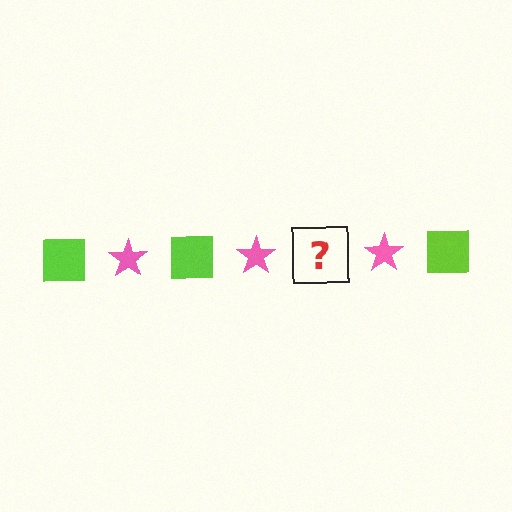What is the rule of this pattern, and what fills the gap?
The rule is that the pattern alternates between lime square and pink star. The gap should be filled with a lime square.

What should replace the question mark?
The question mark should be replaced with a lime square.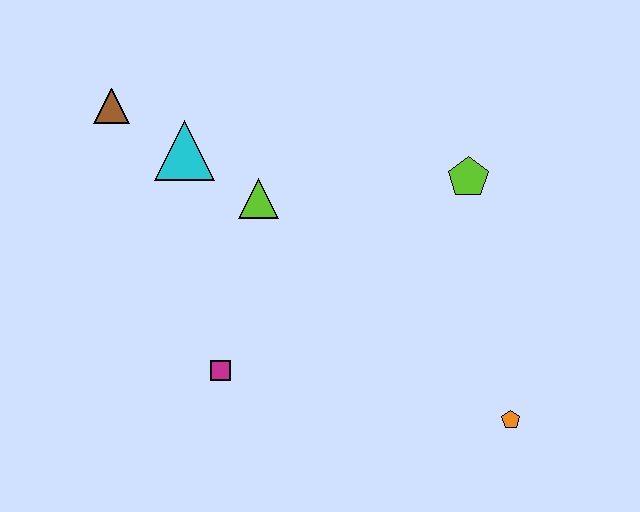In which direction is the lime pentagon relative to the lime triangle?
The lime pentagon is to the right of the lime triangle.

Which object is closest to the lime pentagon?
The lime triangle is closest to the lime pentagon.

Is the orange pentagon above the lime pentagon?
No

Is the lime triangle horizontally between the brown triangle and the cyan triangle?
No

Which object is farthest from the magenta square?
The lime pentagon is farthest from the magenta square.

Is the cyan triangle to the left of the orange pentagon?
Yes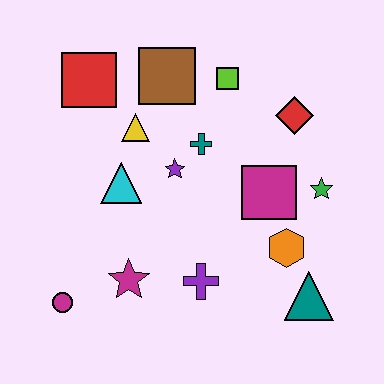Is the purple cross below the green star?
Yes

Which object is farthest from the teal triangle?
The red square is farthest from the teal triangle.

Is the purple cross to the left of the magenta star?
No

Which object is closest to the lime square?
The brown square is closest to the lime square.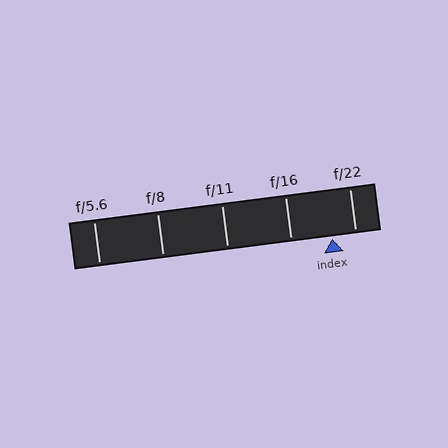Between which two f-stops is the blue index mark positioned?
The index mark is between f/16 and f/22.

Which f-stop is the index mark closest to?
The index mark is closest to f/22.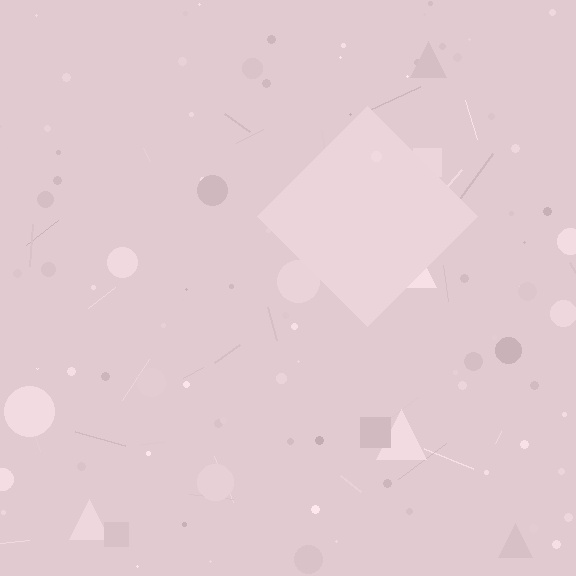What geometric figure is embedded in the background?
A diamond is embedded in the background.